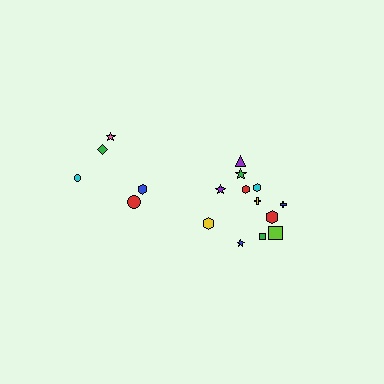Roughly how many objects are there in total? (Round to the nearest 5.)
Roughly 15 objects in total.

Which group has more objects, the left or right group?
The right group.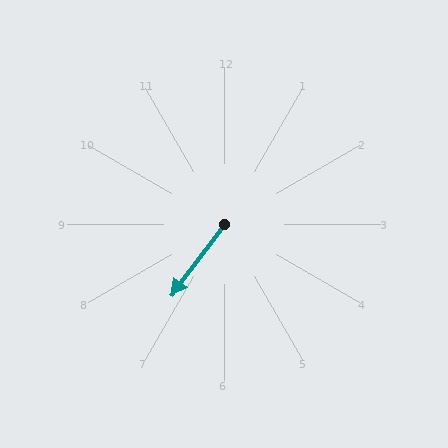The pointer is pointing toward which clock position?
Roughly 7 o'clock.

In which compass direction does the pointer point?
Southwest.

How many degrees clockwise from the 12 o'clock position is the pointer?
Approximately 217 degrees.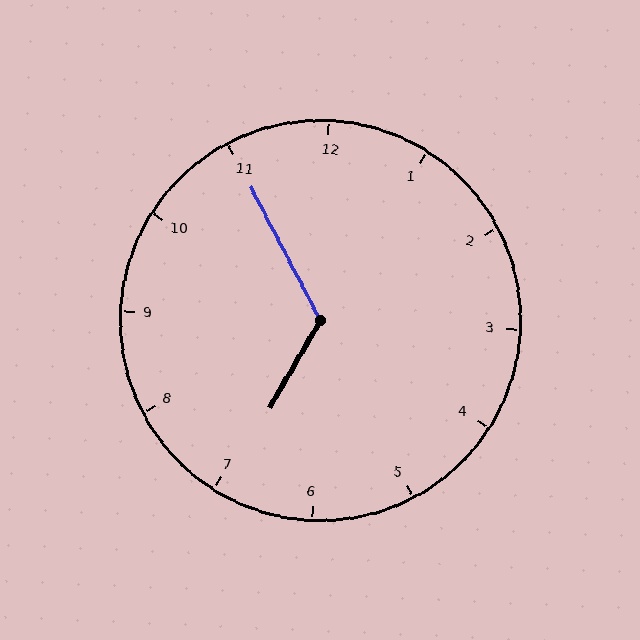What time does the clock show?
6:55.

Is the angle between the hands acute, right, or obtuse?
It is obtuse.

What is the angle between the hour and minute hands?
Approximately 122 degrees.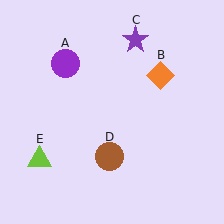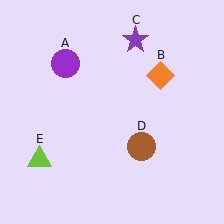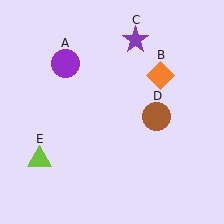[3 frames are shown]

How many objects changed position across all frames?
1 object changed position: brown circle (object D).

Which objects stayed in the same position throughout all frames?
Purple circle (object A) and orange diamond (object B) and purple star (object C) and lime triangle (object E) remained stationary.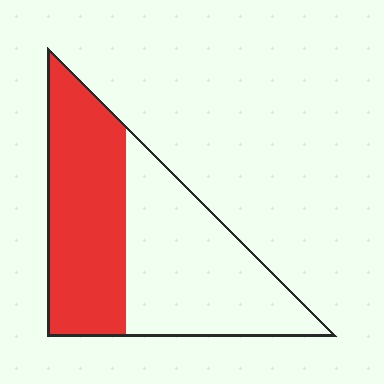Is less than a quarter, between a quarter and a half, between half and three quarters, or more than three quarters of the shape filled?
Between a quarter and a half.